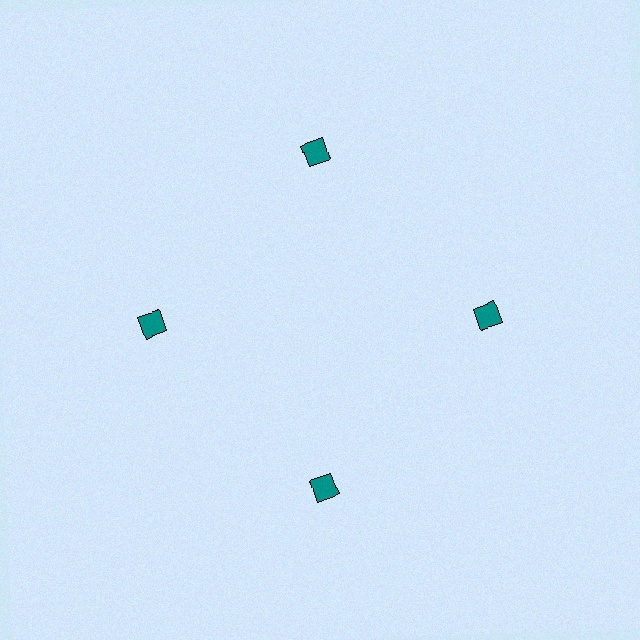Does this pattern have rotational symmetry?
Yes, this pattern has 4-fold rotational symmetry. It looks the same after rotating 90 degrees around the center.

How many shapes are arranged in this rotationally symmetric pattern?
There are 4 shapes, arranged in 4 groups of 1.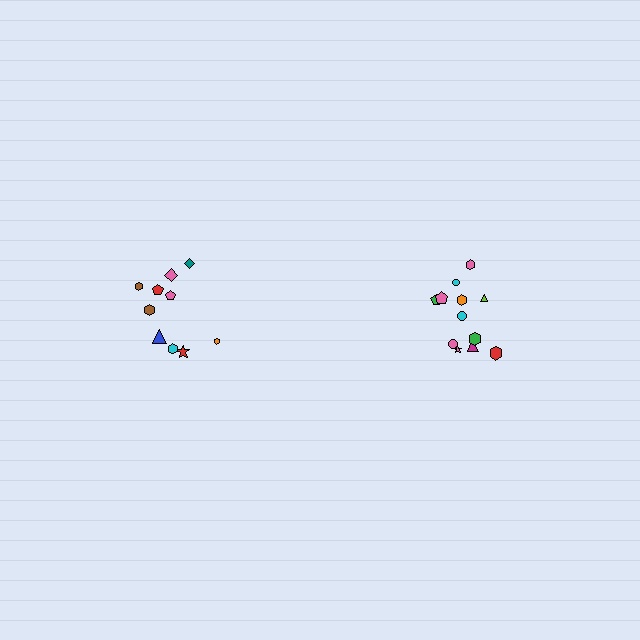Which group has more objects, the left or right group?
The right group.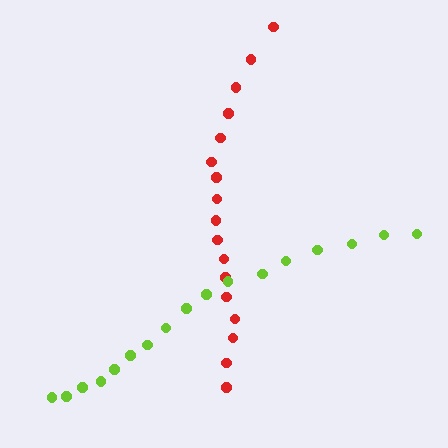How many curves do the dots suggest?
There are 2 distinct paths.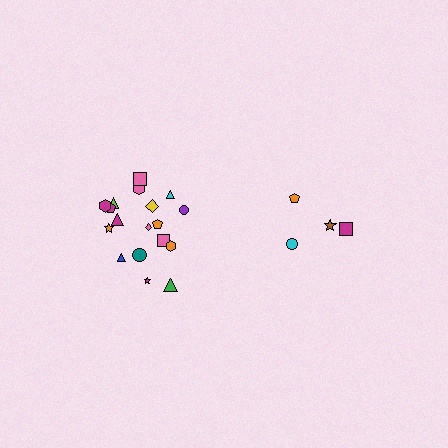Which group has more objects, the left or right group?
The left group.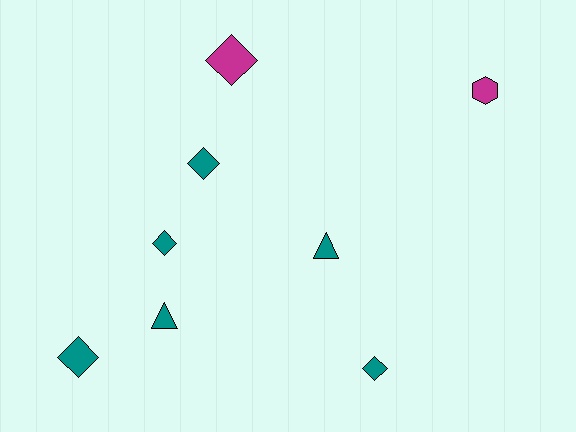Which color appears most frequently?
Teal, with 6 objects.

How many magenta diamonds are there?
There is 1 magenta diamond.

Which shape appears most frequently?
Diamond, with 5 objects.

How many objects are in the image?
There are 8 objects.